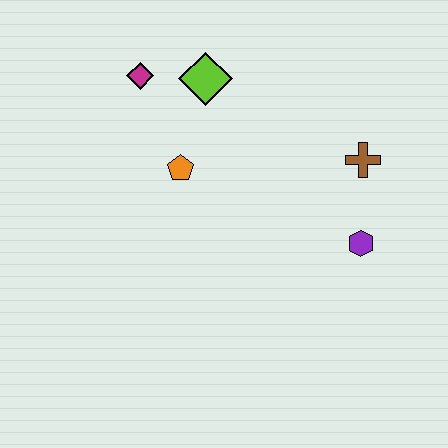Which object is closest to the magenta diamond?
The lime diamond is closest to the magenta diamond.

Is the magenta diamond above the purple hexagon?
Yes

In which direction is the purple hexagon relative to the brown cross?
The purple hexagon is below the brown cross.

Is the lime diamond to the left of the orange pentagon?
No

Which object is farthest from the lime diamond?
The purple hexagon is farthest from the lime diamond.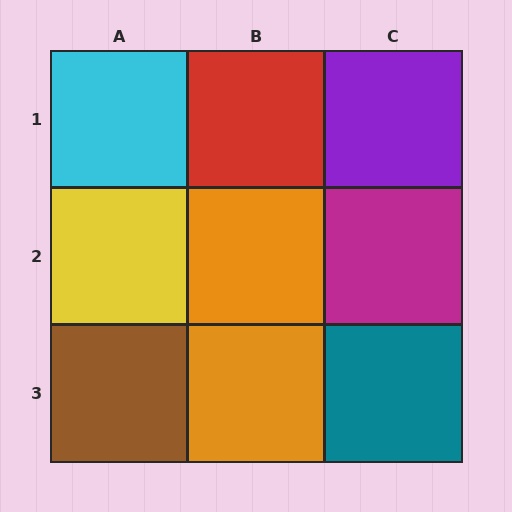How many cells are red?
1 cell is red.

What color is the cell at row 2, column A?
Yellow.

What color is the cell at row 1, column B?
Red.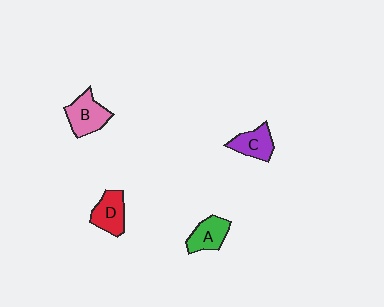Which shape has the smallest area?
Shape A (green).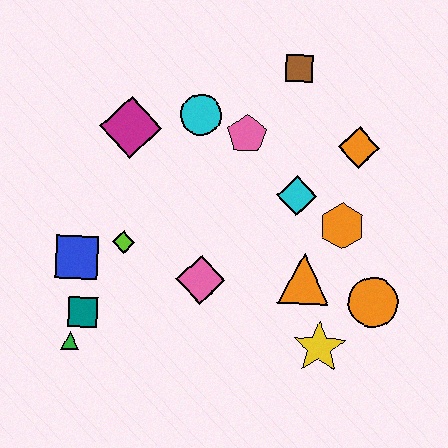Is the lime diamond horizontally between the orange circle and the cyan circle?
No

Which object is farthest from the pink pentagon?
The green triangle is farthest from the pink pentagon.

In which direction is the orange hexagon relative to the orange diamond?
The orange hexagon is below the orange diamond.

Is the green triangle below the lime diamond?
Yes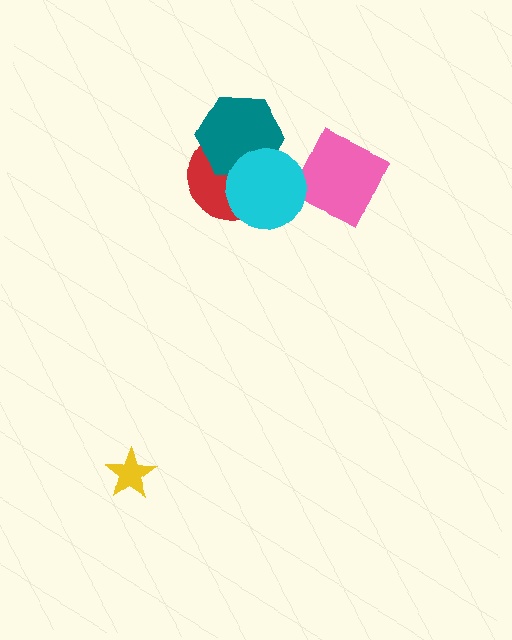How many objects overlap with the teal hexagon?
2 objects overlap with the teal hexagon.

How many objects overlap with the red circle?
2 objects overlap with the red circle.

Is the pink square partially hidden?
No, no other shape covers it.